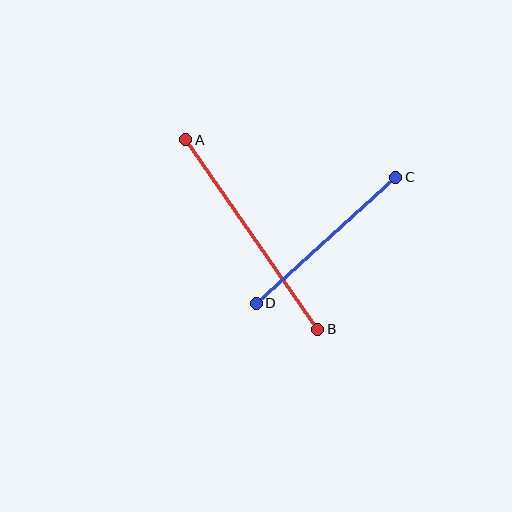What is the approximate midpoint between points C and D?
The midpoint is at approximately (326, 240) pixels.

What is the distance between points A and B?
The distance is approximately 231 pixels.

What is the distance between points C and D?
The distance is approximately 188 pixels.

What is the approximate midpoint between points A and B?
The midpoint is at approximately (252, 234) pixels.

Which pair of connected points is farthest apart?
Points A and B are farthest apart.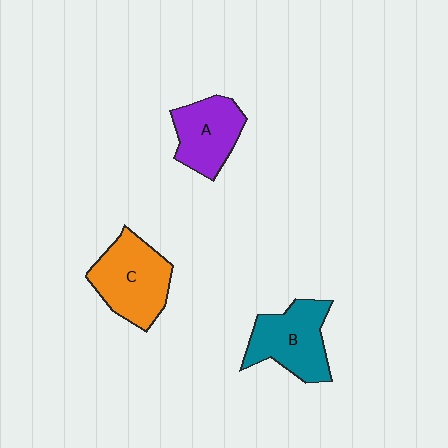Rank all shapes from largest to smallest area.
From largest to smallest: C (orange), B (teal), A (purple).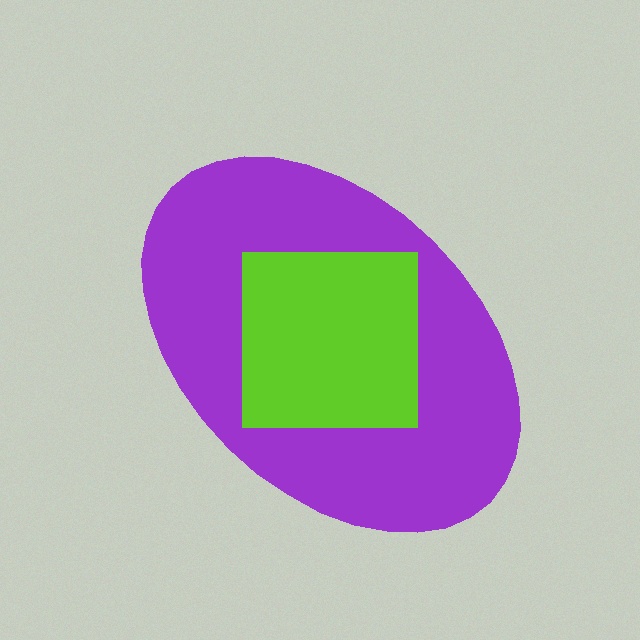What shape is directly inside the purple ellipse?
The lime square.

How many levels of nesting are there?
2.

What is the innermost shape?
The lime square.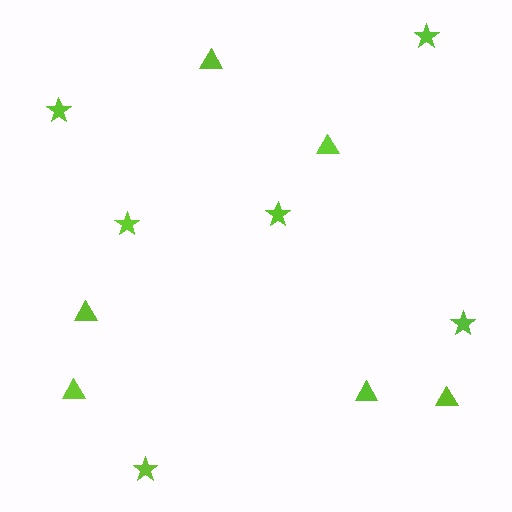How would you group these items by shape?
There are 2 groups: one group of stars (6) and one group of triangles (6).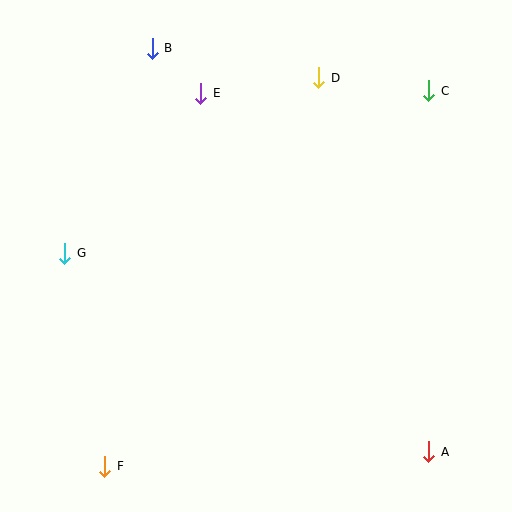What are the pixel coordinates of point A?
Point A is at (429, 452).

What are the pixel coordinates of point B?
Point B is at (152, 48).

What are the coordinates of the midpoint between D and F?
The midpoint between D and F is at (212, 272).